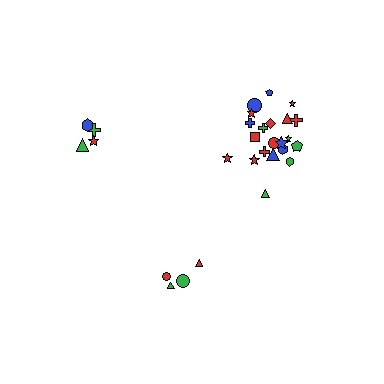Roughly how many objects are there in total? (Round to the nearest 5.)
Roughly 30 objects in total.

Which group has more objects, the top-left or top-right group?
The top-right group.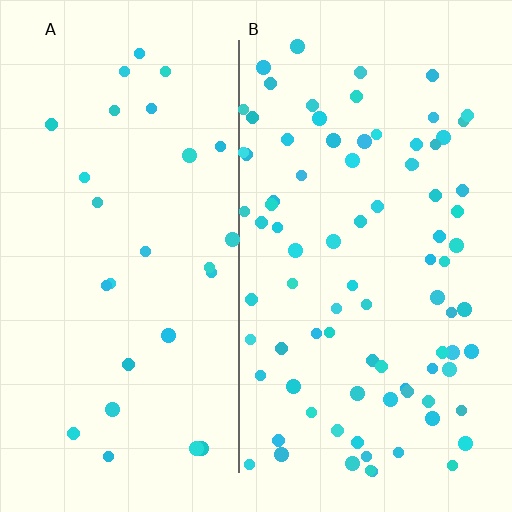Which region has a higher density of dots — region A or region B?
B (the right).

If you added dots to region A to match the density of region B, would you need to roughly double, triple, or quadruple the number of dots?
Approximately triple.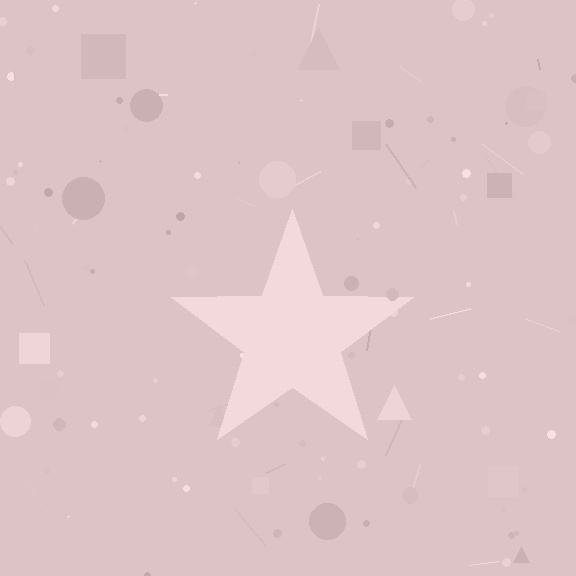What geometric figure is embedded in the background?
A star is embedded in the background.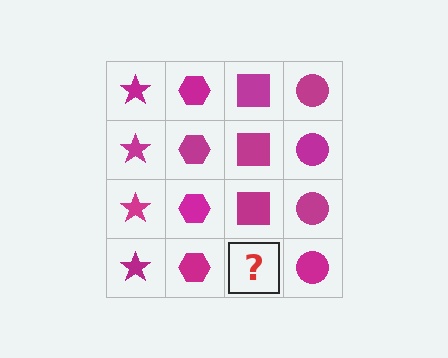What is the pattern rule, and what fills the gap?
The rule is that each column has a consistent shape. The gap should be filled with a magenta square.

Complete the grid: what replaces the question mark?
The question mark should be replaced with a magenta square.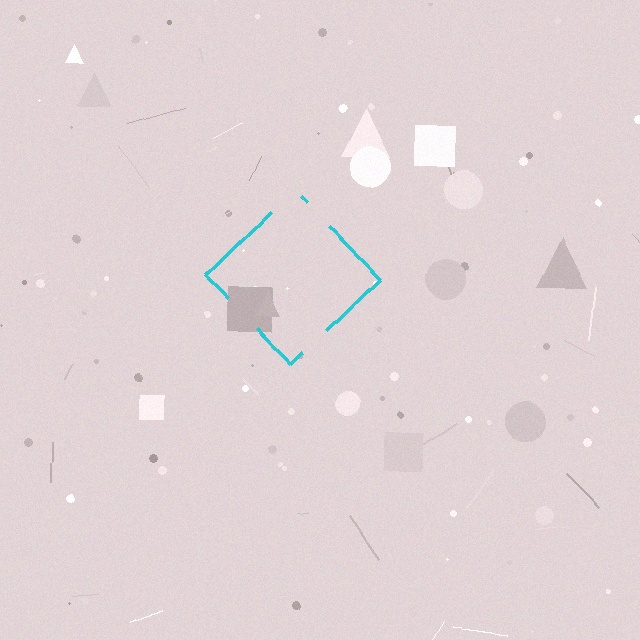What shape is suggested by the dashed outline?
The dashed outline suggests a diamond.